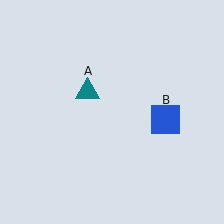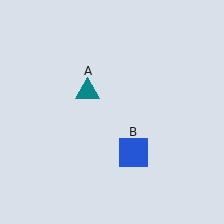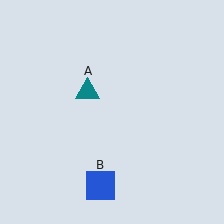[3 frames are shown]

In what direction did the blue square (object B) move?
The blue square (object B) moved down and to the left.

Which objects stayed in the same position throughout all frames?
Teal triangle (object A) remained stationary.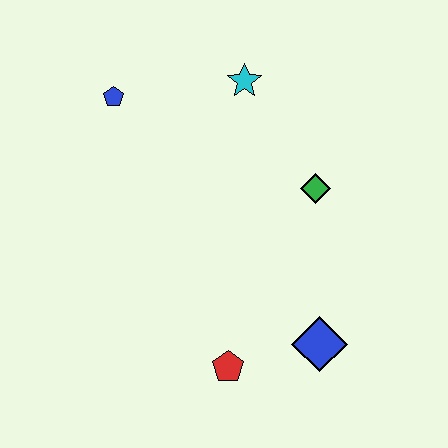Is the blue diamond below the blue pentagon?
Yes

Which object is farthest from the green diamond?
The blue pentagon is farthest from the green diamond.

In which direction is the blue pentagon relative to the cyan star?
The blue pentagon is to the left of the cyan star.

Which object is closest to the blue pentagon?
The cyan star is closest to the blue pentagon.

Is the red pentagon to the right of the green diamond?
No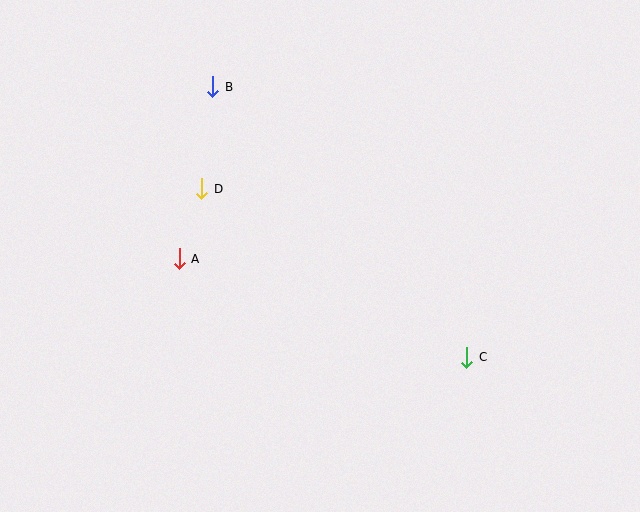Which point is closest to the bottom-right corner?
Point C is closest to the bottom-right corner.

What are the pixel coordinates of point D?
Point D is at (202, 189).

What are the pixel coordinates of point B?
Point B is at (213, 87).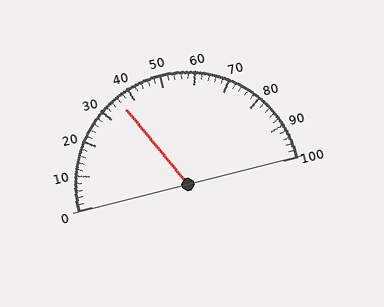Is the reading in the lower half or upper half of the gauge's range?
The reading is in the lower half of the range (0 to 100).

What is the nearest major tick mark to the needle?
The nearest major tick mark is 40.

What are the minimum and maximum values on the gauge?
The gauge ranges from 0 to 100.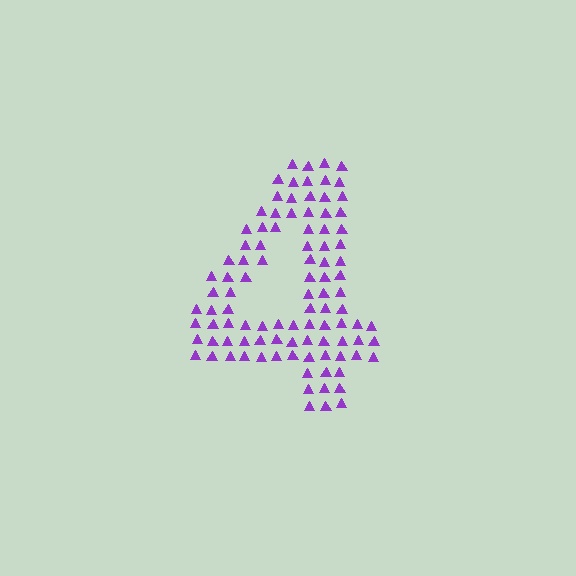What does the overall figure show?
The overall figure shows the digit 4.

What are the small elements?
The small elements are triangles.